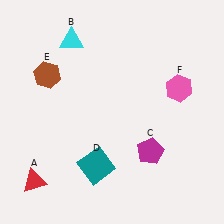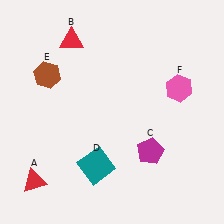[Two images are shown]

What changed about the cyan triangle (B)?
In Image 1, B is cyan. In Image 2, it changed to red.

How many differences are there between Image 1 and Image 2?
There is 1 difference between the two images.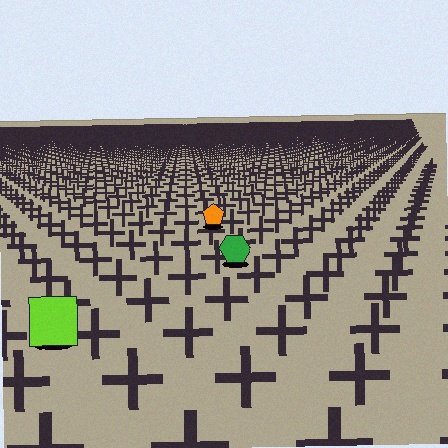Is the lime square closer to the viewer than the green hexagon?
Yes. The lime square is closer — you can tell from the texture gradient: the ground texture is coarser near it.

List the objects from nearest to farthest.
From nearest to farthest: the lime square, the green hexagon, the orange pentagon.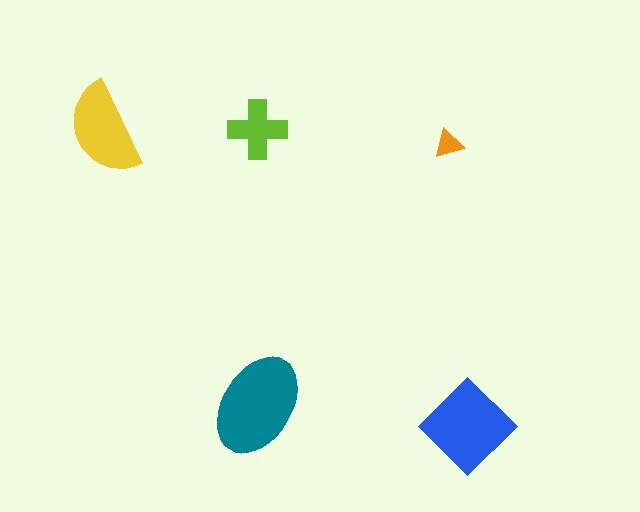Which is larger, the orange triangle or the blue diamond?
The blue diamond.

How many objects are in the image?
There are 5 objects in the image.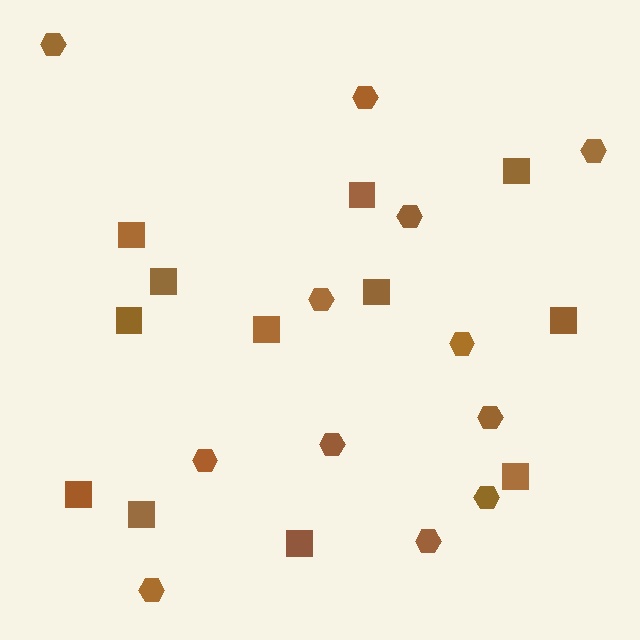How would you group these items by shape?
There are 2 groups: one group of squares (12) and one group of hexagons (12).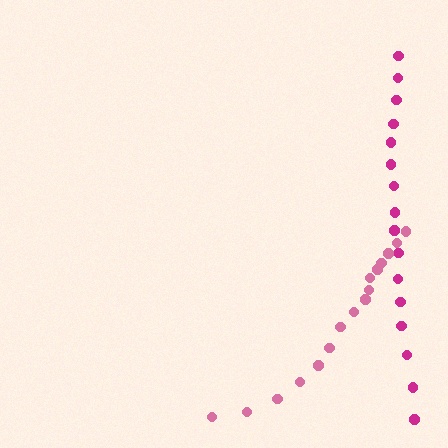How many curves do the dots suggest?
There are 2 distinct paths.